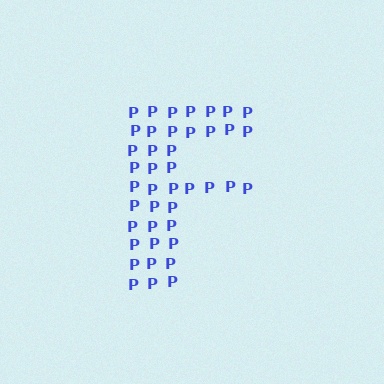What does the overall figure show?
The overall figure shows the letter F.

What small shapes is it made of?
It is made of small letter P's.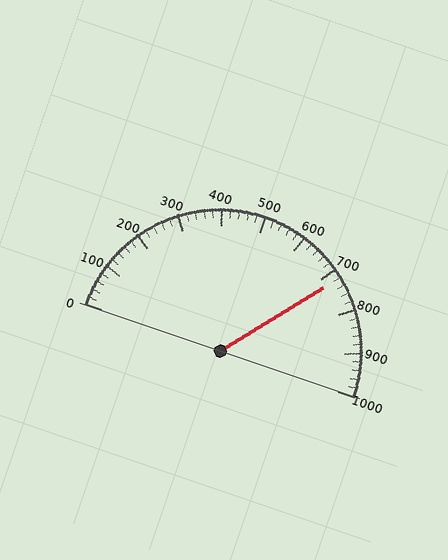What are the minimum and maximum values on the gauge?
The gauge ranges from 0 to 1000.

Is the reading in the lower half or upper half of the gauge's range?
The reading is in the upper half of the range (0 to 1000).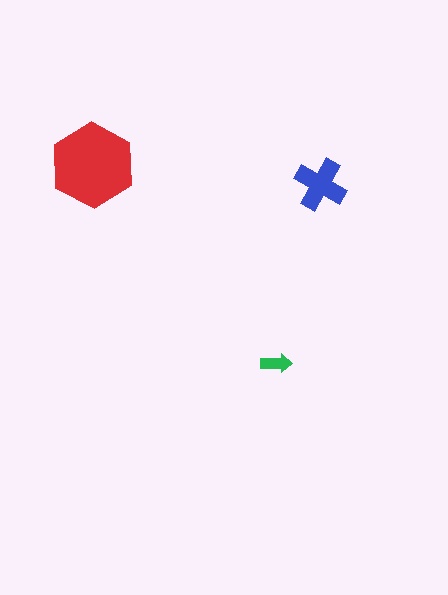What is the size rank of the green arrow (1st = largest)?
3rd.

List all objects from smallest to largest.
The green arrow, the blue cross, the red hexagon.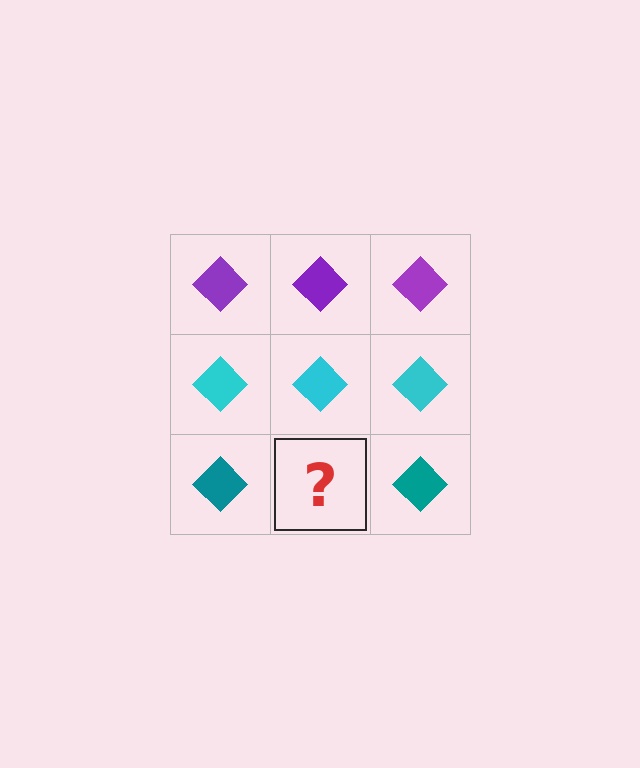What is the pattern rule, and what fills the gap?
The rule is that each row has a consistent color. The gap should be filled with a teal diamond.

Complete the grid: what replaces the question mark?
The question mark should be replaced with a teal diamond.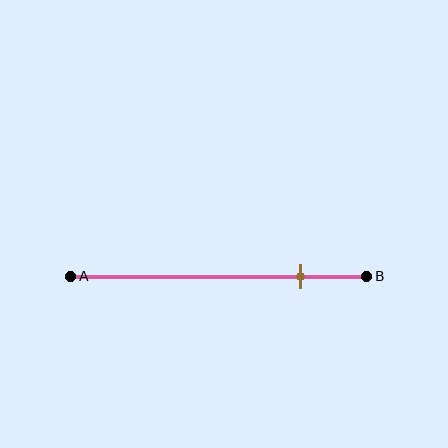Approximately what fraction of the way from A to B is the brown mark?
The brown mark is approximately 80% of the way from A to B.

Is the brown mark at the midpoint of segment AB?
No, the mark is at about 80% from A, not at the 50% midpoint.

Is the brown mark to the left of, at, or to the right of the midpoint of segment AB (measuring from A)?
The brown mark is to the right of the midpoint of segment AB.